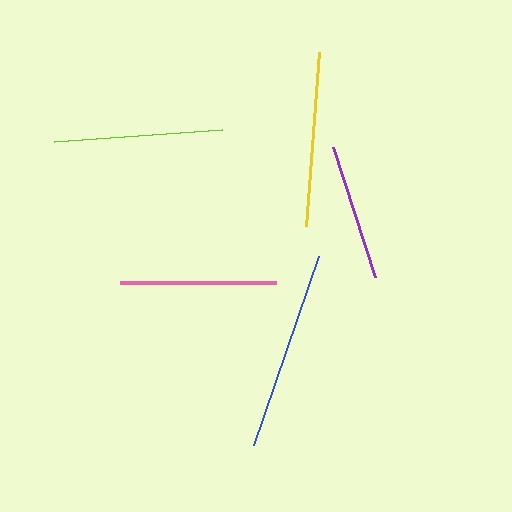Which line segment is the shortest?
The purple line is the shortest at approximately 137 pixels.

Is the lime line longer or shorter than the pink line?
The lime line is longer than the pink line.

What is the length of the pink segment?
The pink segment is approximately 156 pixels long.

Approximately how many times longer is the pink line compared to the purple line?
The pink line is approximately 1.1 times the length of the purple line.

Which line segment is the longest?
The blue line is the longest at approximately 199 pixels.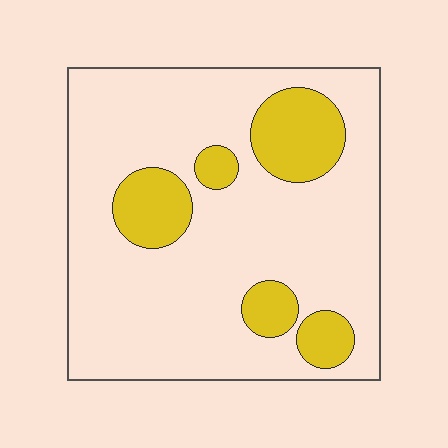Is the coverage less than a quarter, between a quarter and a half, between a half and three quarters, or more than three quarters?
Less than a quarter.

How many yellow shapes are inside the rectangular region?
5.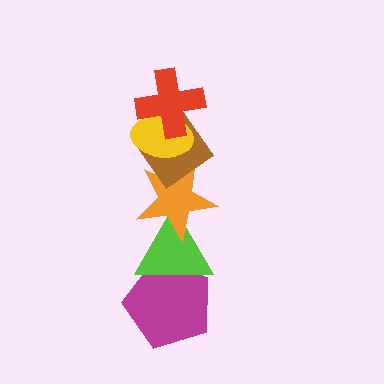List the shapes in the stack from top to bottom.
From top to bottom: the red cross, the yellow ellipse, the brown diamond, the orange star, the lime triangle, the magenta pentagon.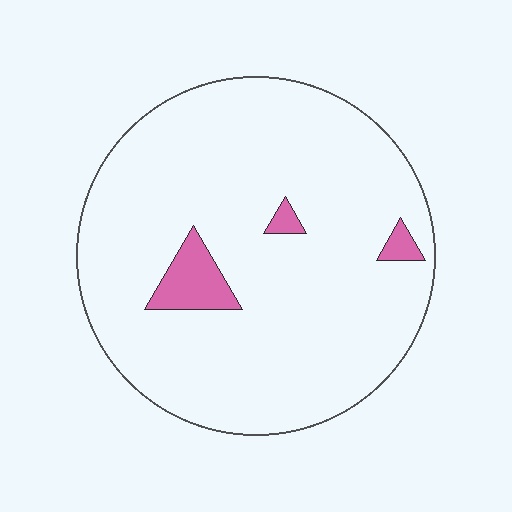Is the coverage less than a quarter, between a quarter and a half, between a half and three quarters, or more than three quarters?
Less than a quarter.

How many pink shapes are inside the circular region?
3.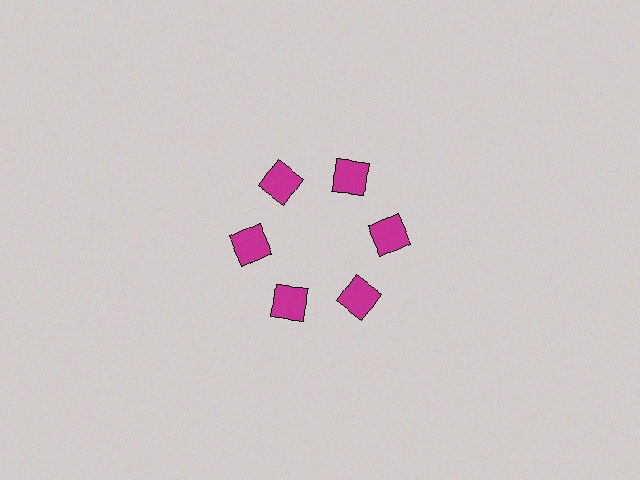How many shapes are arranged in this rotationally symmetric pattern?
There are 6 shapes, arranged in 6 groups of 1.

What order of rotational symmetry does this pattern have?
This pattern has 6-fold rotational symmetry.